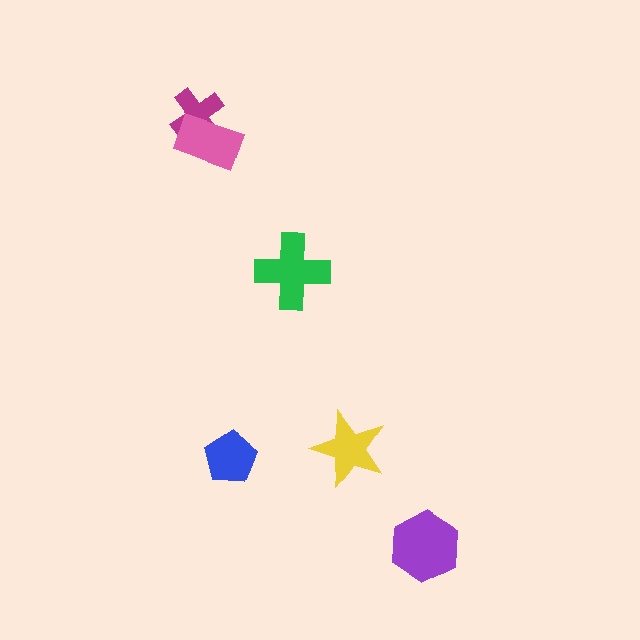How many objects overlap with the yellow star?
0 objects overlap with the yellow star.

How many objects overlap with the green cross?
0 objects overlap with the green cross.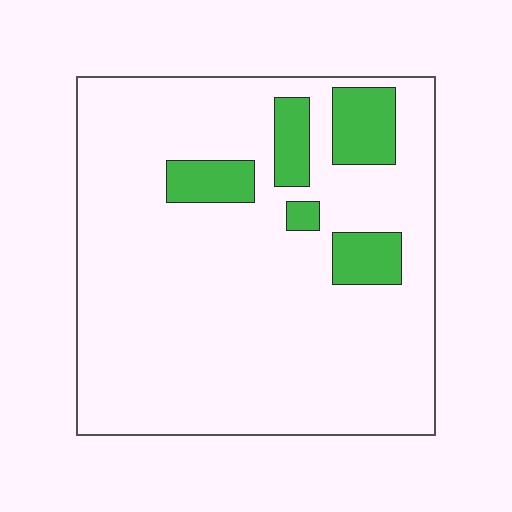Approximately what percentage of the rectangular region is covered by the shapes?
Approximately 15%.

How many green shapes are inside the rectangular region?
5.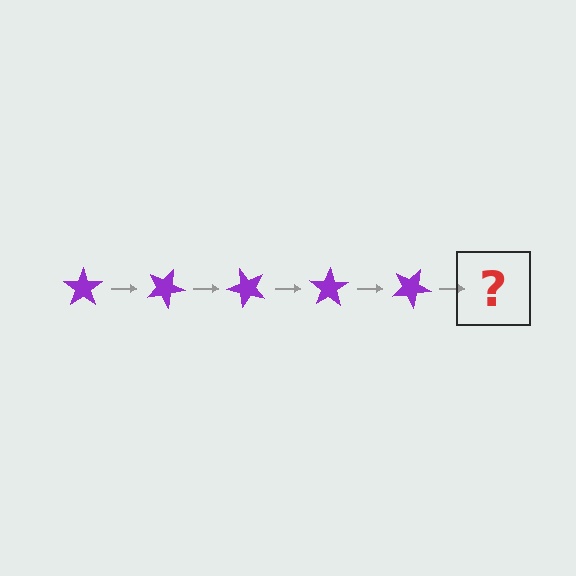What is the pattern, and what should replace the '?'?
The pattern is that the star rotates 25 degrees each step. The '?' should be a purple star rotated 125 degrees.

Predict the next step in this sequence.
The next step is a purple star rotated 125 degrees.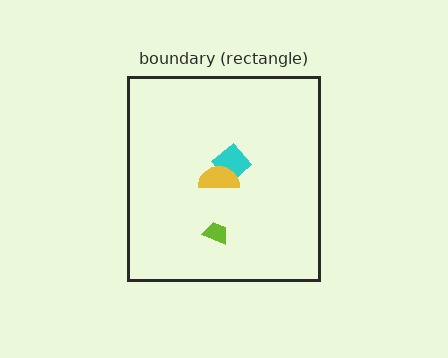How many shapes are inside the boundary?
3 inside, 0 outside.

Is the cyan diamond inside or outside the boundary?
Inside.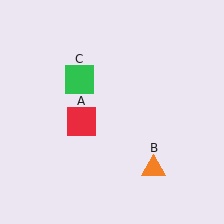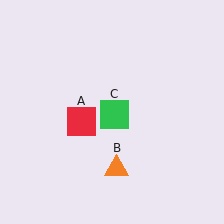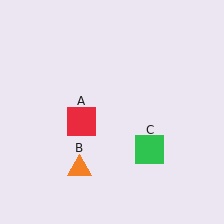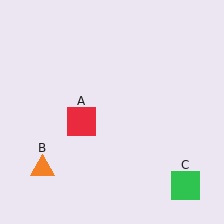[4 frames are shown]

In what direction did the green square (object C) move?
The green square (object C) moved down and to the right.